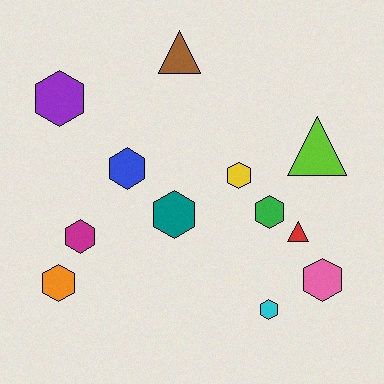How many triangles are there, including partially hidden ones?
There are 3 triangles.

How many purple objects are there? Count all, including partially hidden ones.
There is 1 purple object.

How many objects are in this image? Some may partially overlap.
There are 12 objects.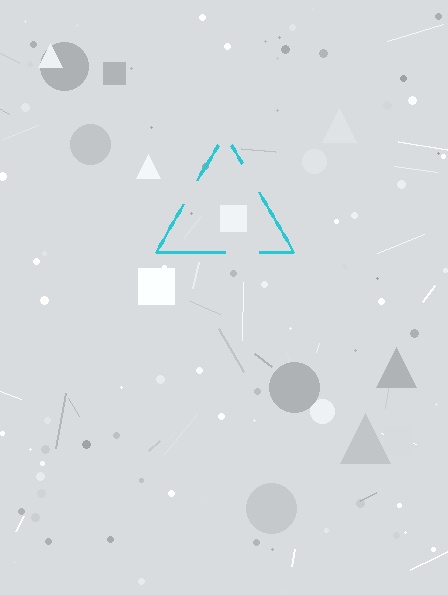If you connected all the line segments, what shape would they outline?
They would outline a triangle.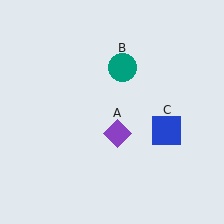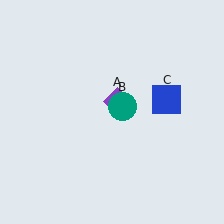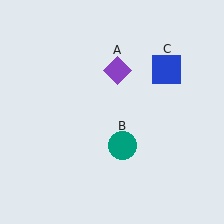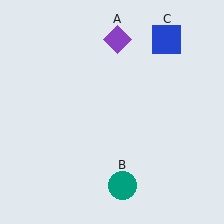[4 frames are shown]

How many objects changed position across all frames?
3 objects changed position: purple diamond (object A), teal circle (object B), blue square (object C).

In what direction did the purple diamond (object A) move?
The purple diamond (object A) moved up.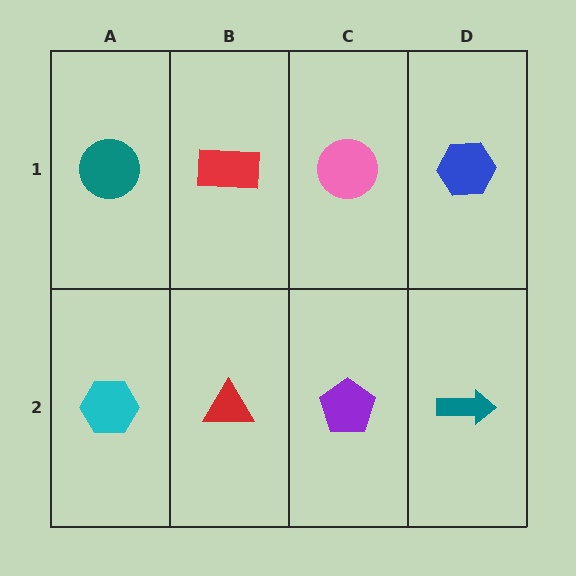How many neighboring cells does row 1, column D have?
2.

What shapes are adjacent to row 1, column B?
A red triangle (row 2, column B), a teal circle (row 1, column A), a pink circle (row 1, column C).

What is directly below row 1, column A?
A cyan hexagon.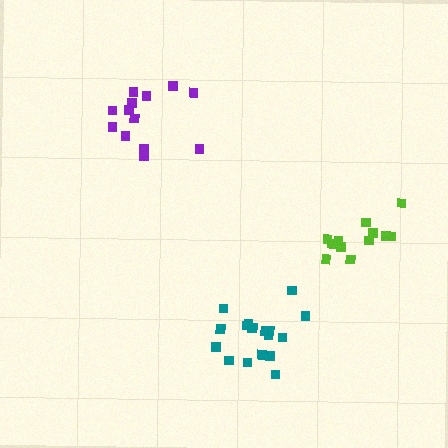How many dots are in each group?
Group 1: 12 dots, Group 2: 13 dots, Group 3: 17 dots (42 total).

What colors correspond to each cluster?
The clusters are colored: lime, purple, teal.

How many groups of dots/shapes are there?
There are 3 groups.